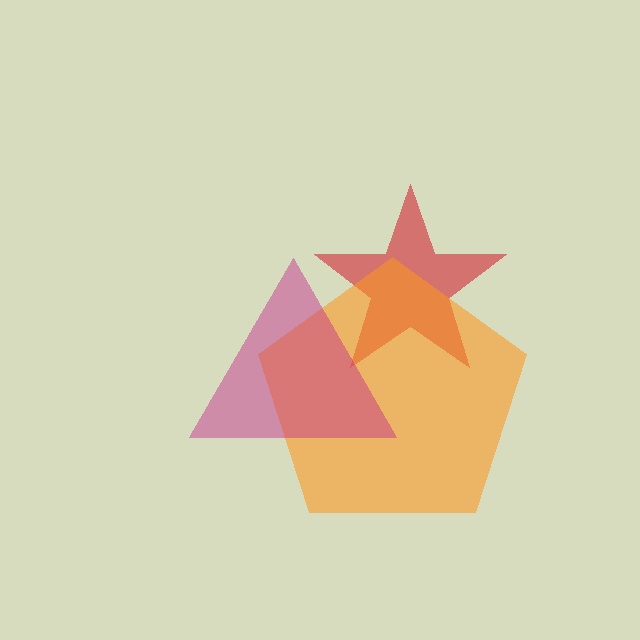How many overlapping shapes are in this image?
There are 3 overlapping shapes in the image.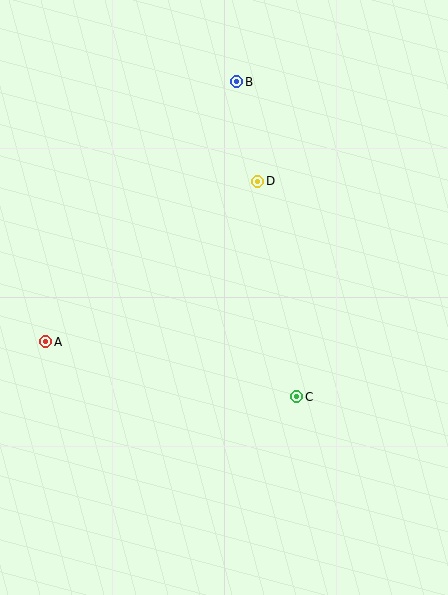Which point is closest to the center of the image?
Point D at (258, 181) is closest to the center.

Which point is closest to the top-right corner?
Point B is closest to the top-right corner.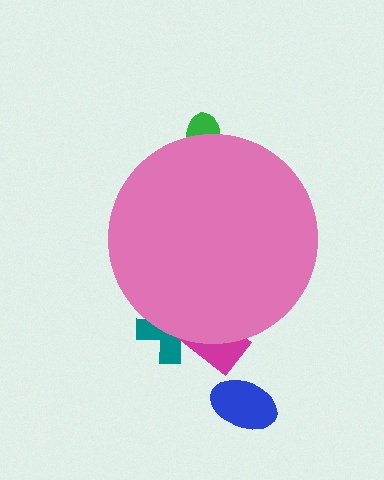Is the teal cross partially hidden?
Yes, the teal cross is partially hidden behind the pink circle.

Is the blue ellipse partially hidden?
No, the blue ellipse is fully visible.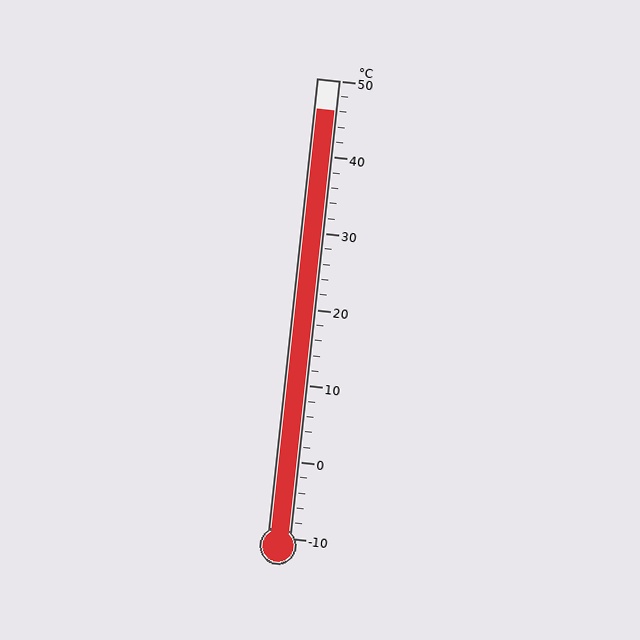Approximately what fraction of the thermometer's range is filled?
The thermometer is filled to approximately 95% of its range.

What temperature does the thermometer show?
The thermometer shows approximately 46°C.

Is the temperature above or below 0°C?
The temperature is above 0°C.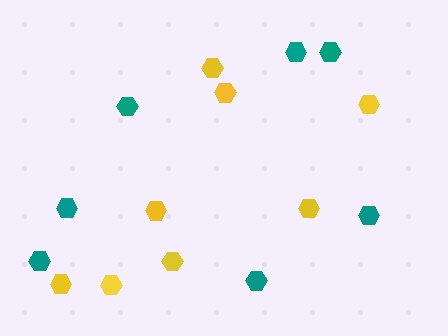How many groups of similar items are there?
There are 2 groups: one group of yellow hexagons (8) and one group of teal hexagons (7).